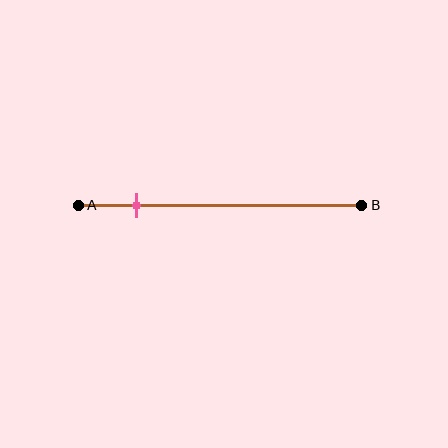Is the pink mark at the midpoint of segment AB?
No, the mark is at about 20% from A, not at the 50% midpoint.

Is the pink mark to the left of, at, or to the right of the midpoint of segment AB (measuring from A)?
The pink mark is to the left of the midpoint of segment AB.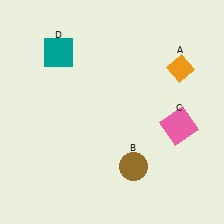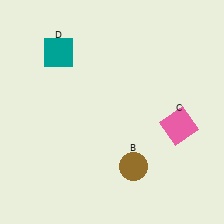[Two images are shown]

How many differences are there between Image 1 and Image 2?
There is 1 difference between the two images.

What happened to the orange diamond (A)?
The orange diamond (A) was removed in Image 2. It was in the top-right area of Image 1.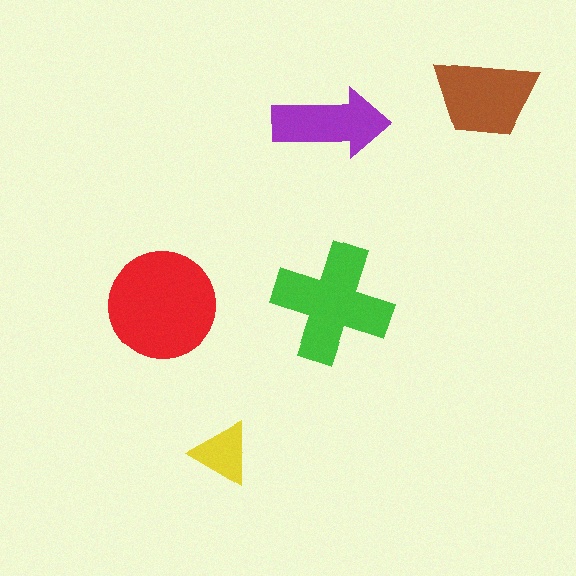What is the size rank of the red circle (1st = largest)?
1st.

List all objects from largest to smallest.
The red circle, the green cross, the brown trapezoid, the purple arrow, the yellow triangle.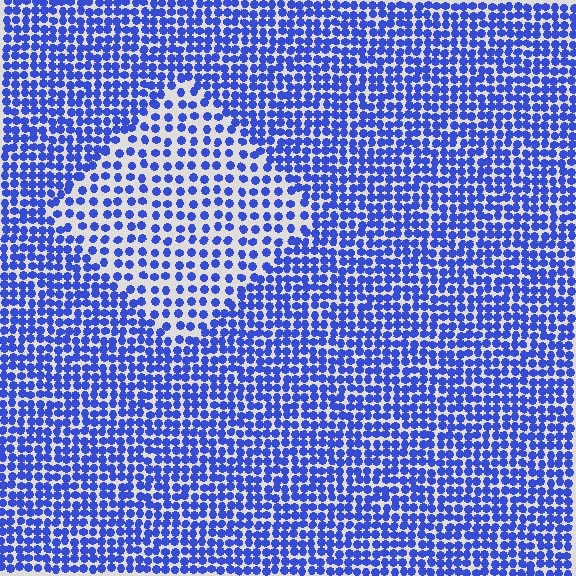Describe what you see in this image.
The image contains small blue elements arranged at two different densities. A diamond-shaped region is visible where the elements are less densely packed than the surrounding area.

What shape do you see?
I see a diamond.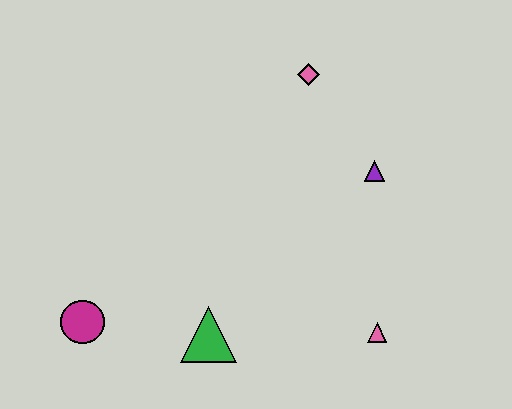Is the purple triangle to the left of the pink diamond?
No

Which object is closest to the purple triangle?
The pink diamond is closest to the purple triangle.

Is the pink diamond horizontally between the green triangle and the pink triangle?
Yes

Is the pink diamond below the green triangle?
No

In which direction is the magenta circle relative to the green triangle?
The magenta circle is to the left of the green triangle.